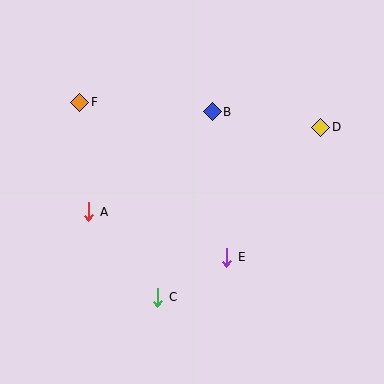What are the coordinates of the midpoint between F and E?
The midpoint between F and E is at (153, 180).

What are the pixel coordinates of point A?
Point A is at (89, 212).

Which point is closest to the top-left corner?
Point F is closest to the top-left corner.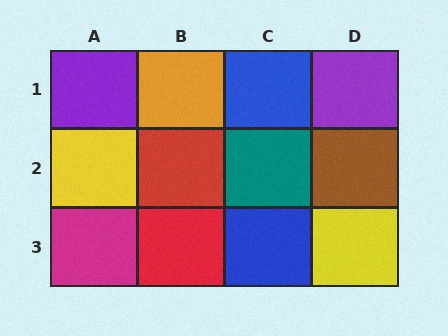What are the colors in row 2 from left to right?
Yellow, red, teal, brown.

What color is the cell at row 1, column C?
Blue.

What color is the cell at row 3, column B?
Red.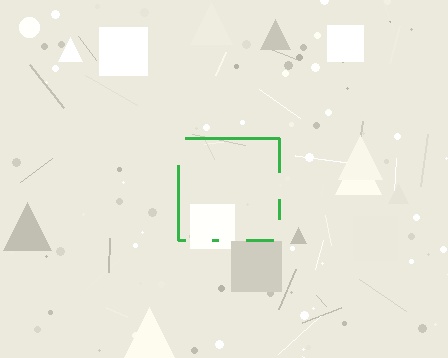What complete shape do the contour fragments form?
The contour fragments form a square.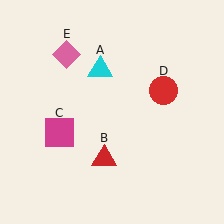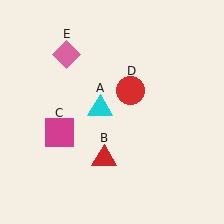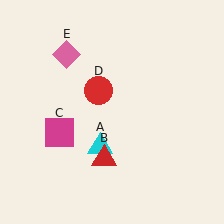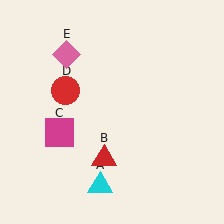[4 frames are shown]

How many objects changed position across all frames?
2 objects changed position: cyan triangle (object A), red circle (object D).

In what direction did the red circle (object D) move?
The red circle (object D) moved left.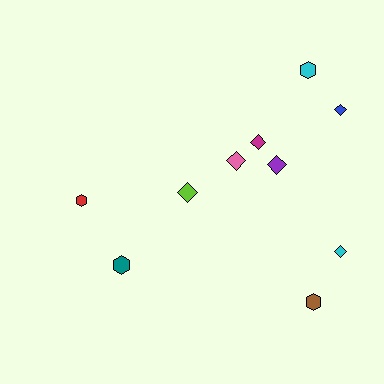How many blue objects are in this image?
There is 1 blue object.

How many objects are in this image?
There are 10 objects.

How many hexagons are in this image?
There are 4 hexagons.